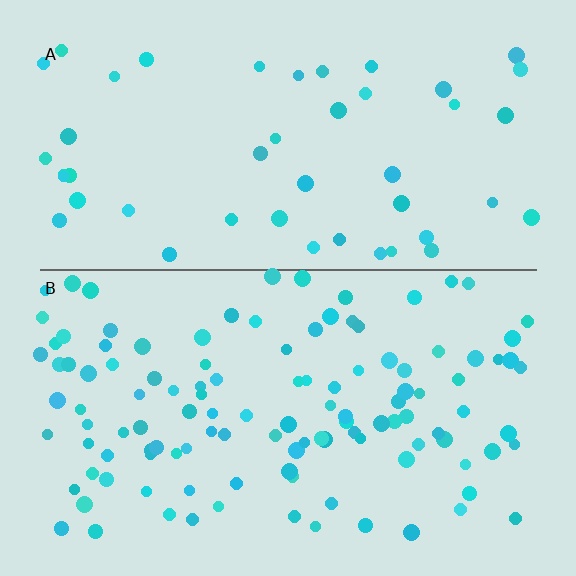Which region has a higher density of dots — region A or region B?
B (the bottom).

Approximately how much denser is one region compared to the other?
Approximately 2.5× — region B over region A.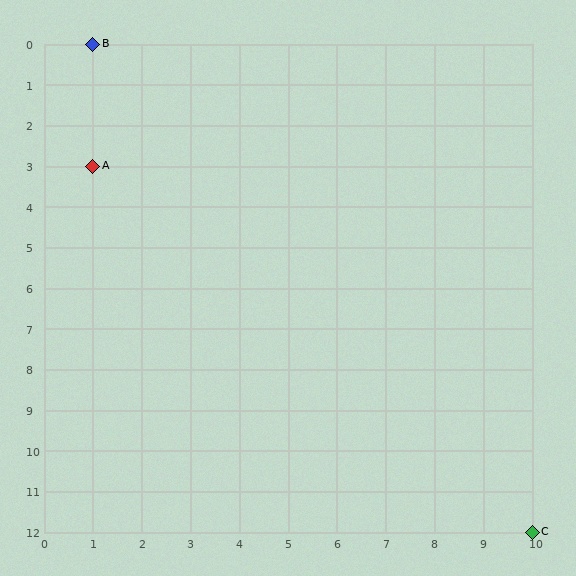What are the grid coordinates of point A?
Point A is at grid coordinates (1, 3).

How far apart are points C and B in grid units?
Points C and B are 9 columns and 12 rows apart (about 15.0 grid units diagonally).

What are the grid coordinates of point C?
Point C is at grid coordinates (10, 12).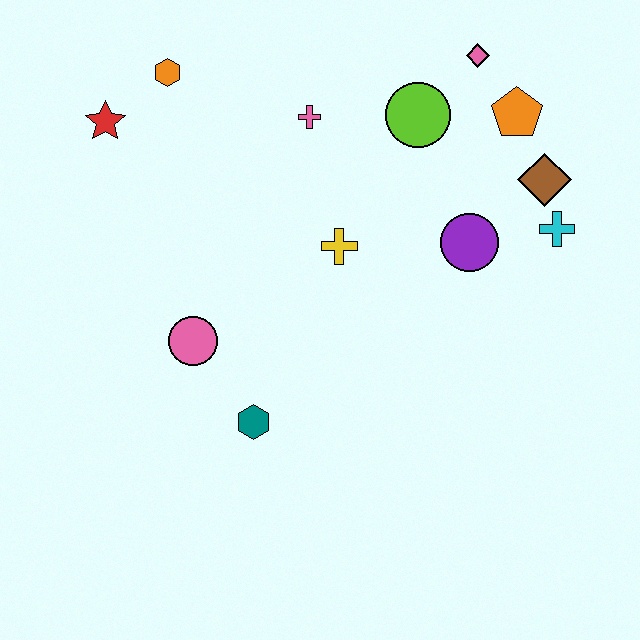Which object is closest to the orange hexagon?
The red star is closest to the orange hexagon.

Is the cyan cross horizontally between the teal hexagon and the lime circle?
No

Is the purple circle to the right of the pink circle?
Yes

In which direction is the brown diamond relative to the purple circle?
The brown diamond is to the right of the purple circle.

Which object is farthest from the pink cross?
The teal hexagon is farthest from the pink cross.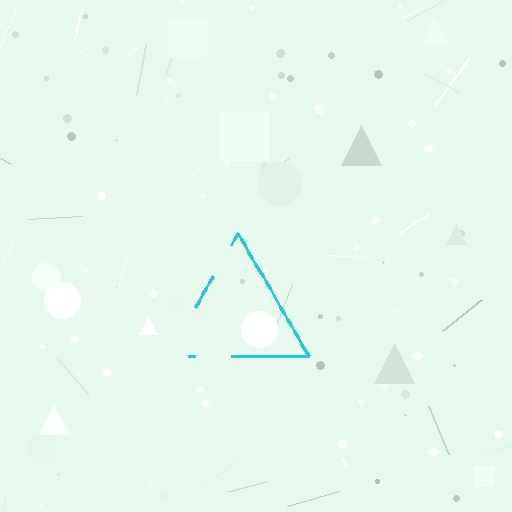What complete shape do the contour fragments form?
The contour fragments form a triangle.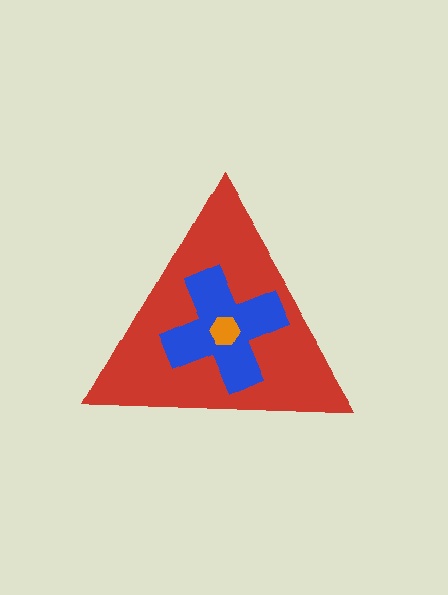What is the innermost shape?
The orange hexagon.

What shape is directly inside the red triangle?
The blue cross.